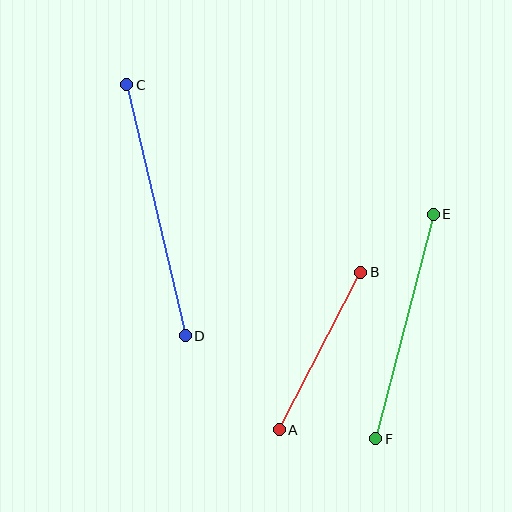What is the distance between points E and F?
The distance is approximately 232 pixels.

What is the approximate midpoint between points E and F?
The midpoint is at approximately (404, 326) pixels.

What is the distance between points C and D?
The distance is approximately 258 pixels.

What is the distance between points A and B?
The distance is approximately 177 pixels.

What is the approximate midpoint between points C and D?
The midpoint is at approximately (156, 210) pixels.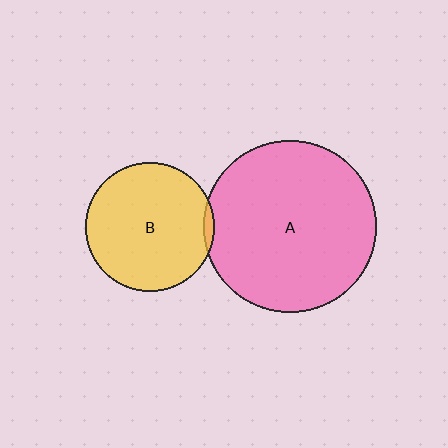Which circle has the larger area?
Circle A (pink).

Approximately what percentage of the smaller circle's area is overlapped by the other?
Approximately 5%.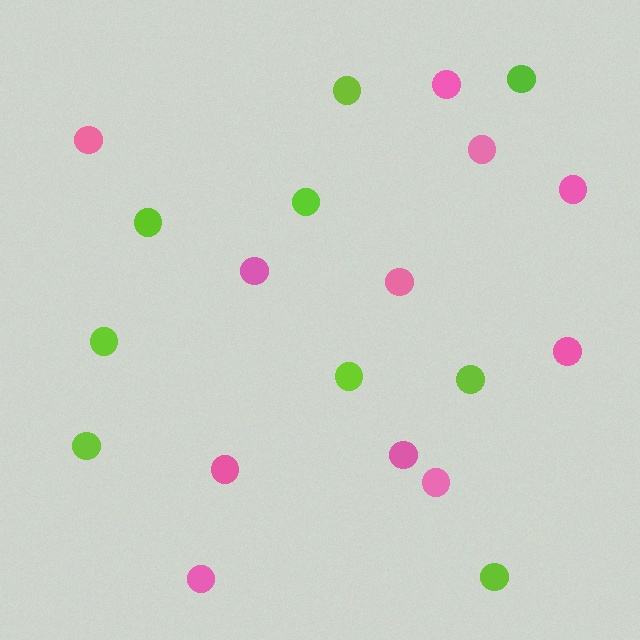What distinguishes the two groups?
There are 2 groups: one group of pink circles (11) and one group of lime circles (9).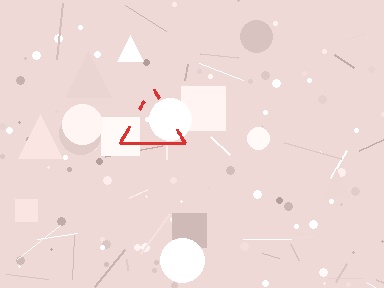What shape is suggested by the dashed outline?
The dashed outline suggests a triangle.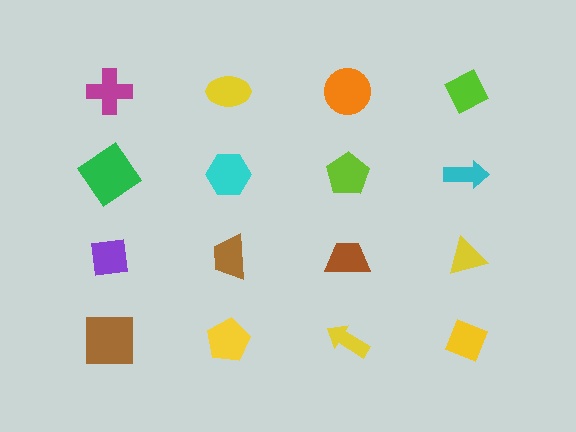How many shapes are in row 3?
4 shapes.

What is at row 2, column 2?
A cyan hexagon.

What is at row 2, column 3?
A lime pentagon.